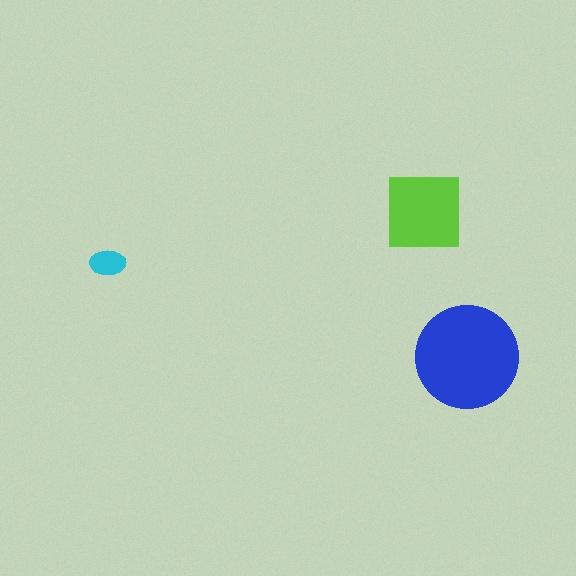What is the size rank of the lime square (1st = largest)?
2nd.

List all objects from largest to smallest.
The blue circle, the lime square, the cyan ellipse.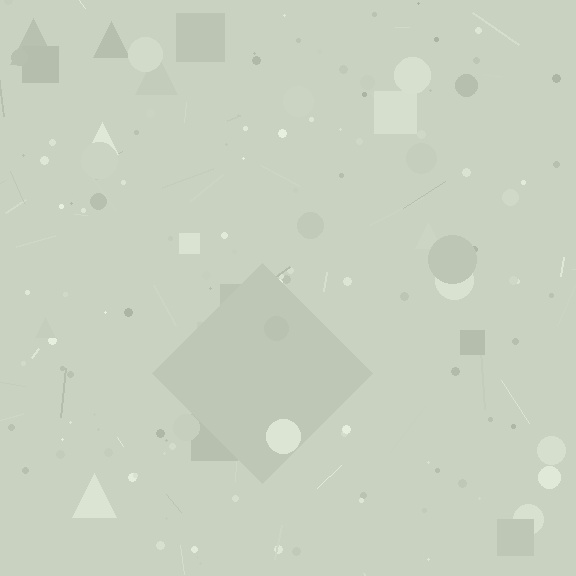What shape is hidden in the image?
A diamond is hidden in the image.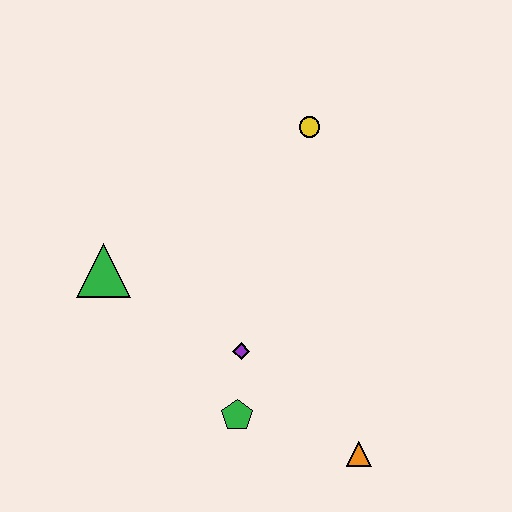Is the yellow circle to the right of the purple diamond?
Yes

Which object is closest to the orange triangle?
The green pentagon is closest to the orange triangle.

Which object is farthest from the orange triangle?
The yellow circle is farthest from the orange triangle.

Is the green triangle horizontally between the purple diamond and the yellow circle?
No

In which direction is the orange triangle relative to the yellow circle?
The orange triangle is below the yellow circle.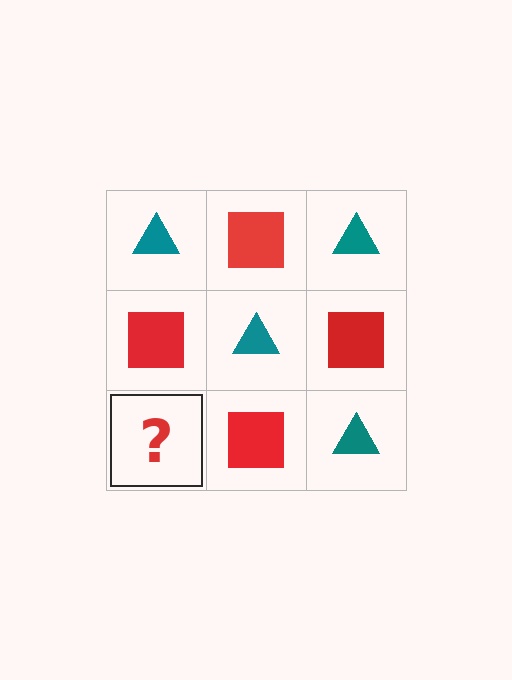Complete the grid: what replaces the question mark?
The question mark should be replaced with a teal triangle.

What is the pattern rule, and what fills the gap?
The rule is that it alternates teal triangle and red square in a checkerboard pattern. The gap should be filled with a teal triangle.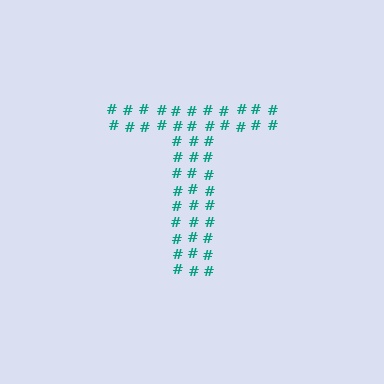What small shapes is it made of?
It is made of small hash symbols.